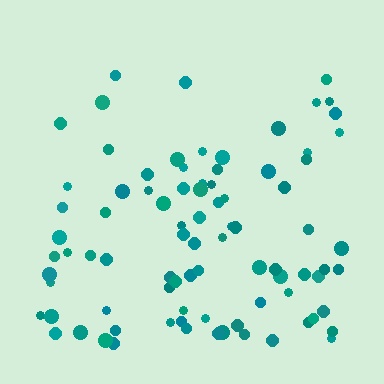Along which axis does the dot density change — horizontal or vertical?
Vertical.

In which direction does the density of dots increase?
From top to bottom, with the bottom side densest.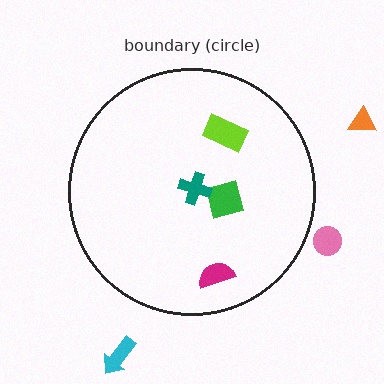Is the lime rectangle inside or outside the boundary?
Inside.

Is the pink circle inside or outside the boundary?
Outside.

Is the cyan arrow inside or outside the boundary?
Outside.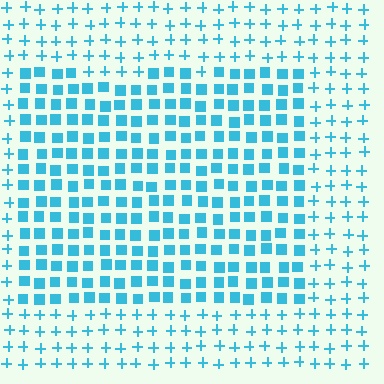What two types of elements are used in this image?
The image uses squares inside the rectangle region and plus signs outside it.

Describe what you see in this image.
The image is filled with small cyan elements arranged in a uniform grid. A rectangle-shaped region contains squares, while the surrounding area contains plus signs. The boundary is defined purely by the change in element shape.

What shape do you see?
I see a rectangle.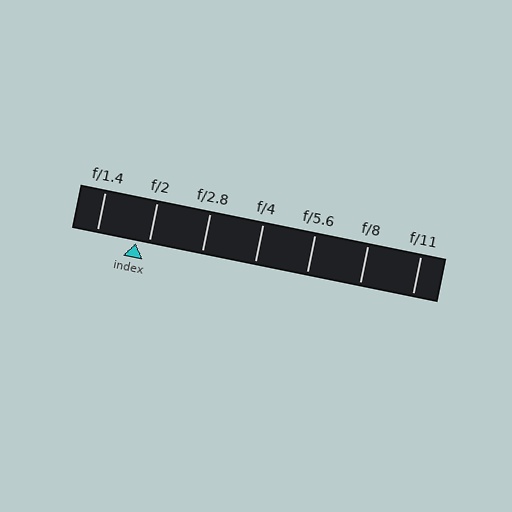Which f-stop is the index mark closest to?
The index mark is closest to f/2.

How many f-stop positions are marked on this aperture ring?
There are 7 f-stop positions marked.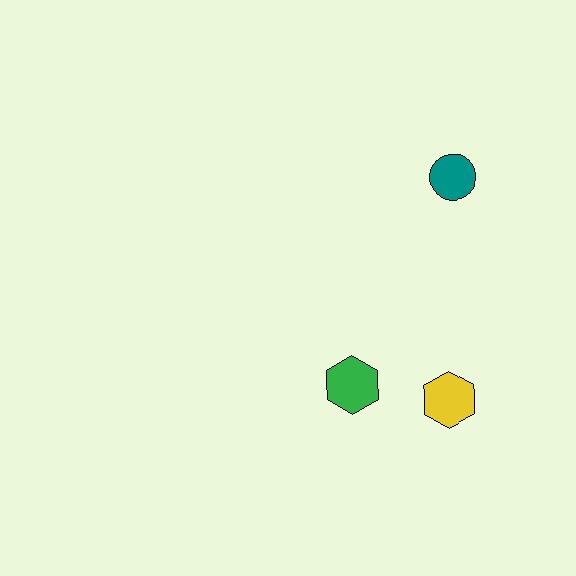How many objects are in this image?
There are 3 objects.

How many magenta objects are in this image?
There are no magenta objects.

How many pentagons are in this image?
There are no pentagons.